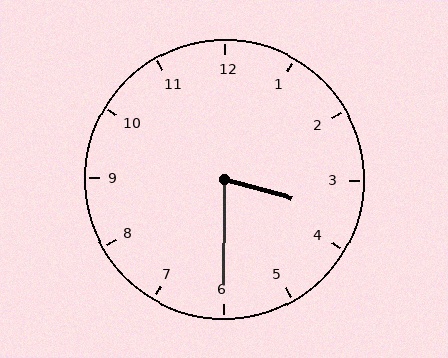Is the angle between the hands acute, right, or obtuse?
It is acute.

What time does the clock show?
3:30.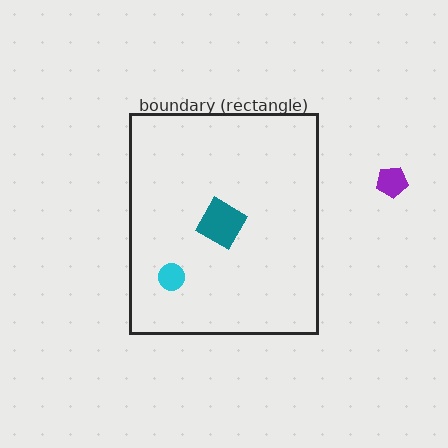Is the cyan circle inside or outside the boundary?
Inside.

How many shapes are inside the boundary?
3 inside, 1 outside.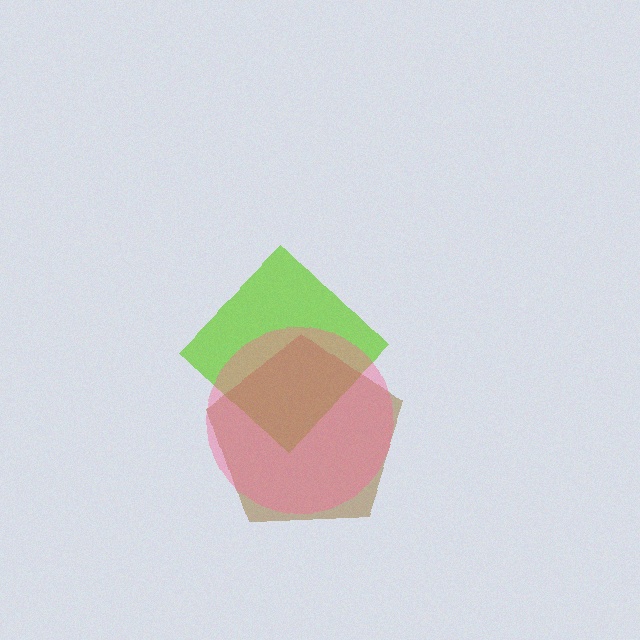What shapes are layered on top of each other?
The layered shapes are: a lime diamond, a brown pentagon, a pink circle.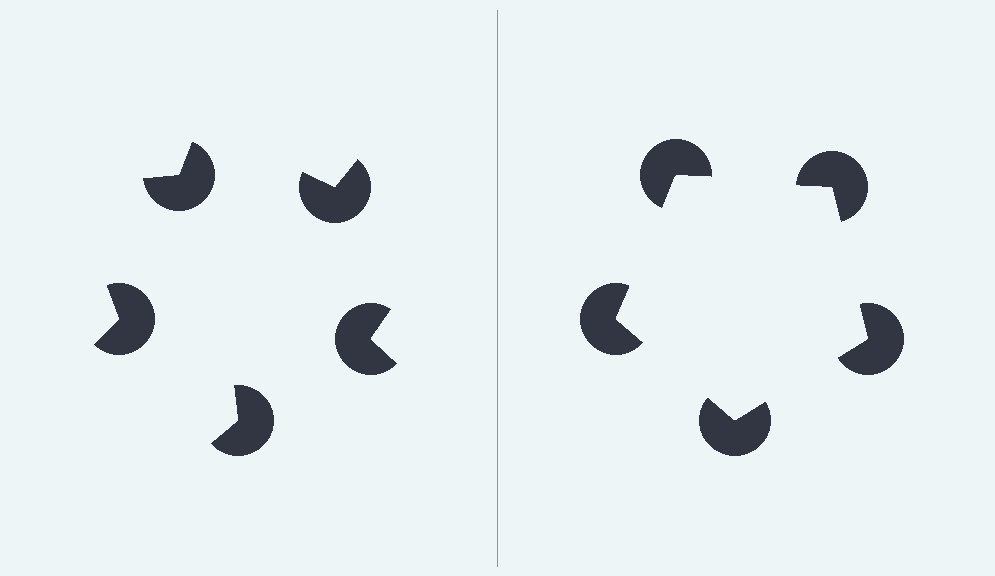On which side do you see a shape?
An illusory pentagon appears on the right side. On the left side the wedge cuts are rotated, so no coherent shape forms.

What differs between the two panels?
The pac-man discs are positioned identically on both sides; only the wedge orientations differ. On the right they align to a pentagon; on the left they are misaligned.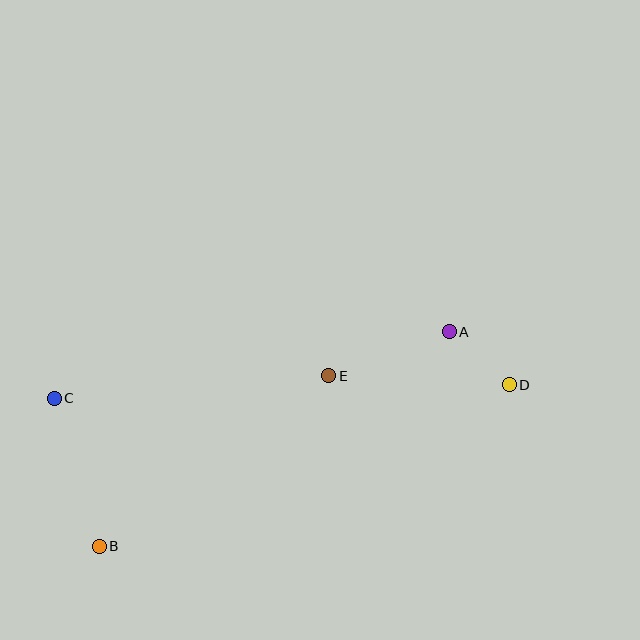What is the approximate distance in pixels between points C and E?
The distance between C and E is approximately 276 pixels.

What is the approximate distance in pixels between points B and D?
The distance between B and D is approximately 440 pixels.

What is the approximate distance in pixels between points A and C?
The distance between A and C is approximately 400 pixels.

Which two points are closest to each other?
Points A and D are closest to each other.